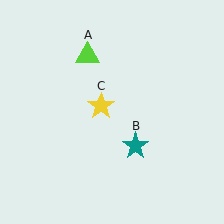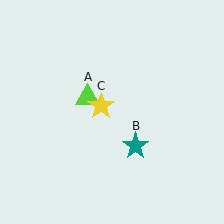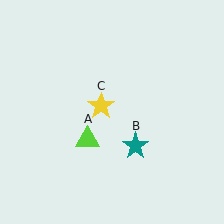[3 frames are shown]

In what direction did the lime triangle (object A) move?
The lime triangle (object A) moved down.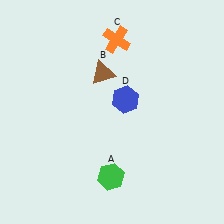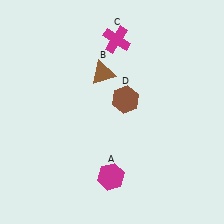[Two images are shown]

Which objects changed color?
A changed from green to magenta. C changed from orange to magenta. D changed from blue to brown.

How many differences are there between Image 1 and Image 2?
There are 3 differences between the two images.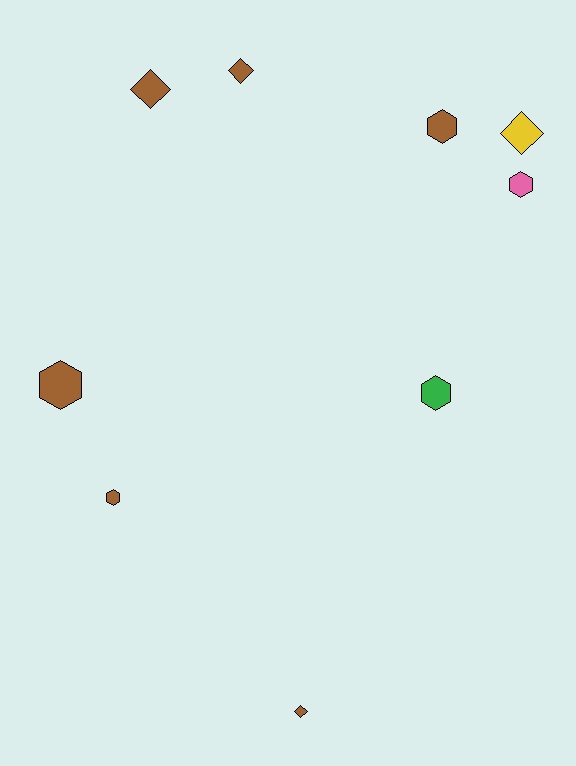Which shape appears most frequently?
Hexagon, with 5 objects.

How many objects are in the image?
There are 9 objects.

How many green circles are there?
There are no green circles.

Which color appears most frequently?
Brown, with 6 objects.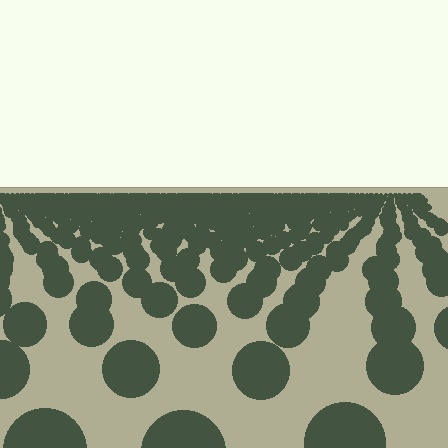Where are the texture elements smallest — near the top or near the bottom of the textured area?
Near the top.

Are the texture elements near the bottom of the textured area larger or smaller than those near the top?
Larger. Near the bottom, elements are closer to the viewer and appear at a bigger on-screen size.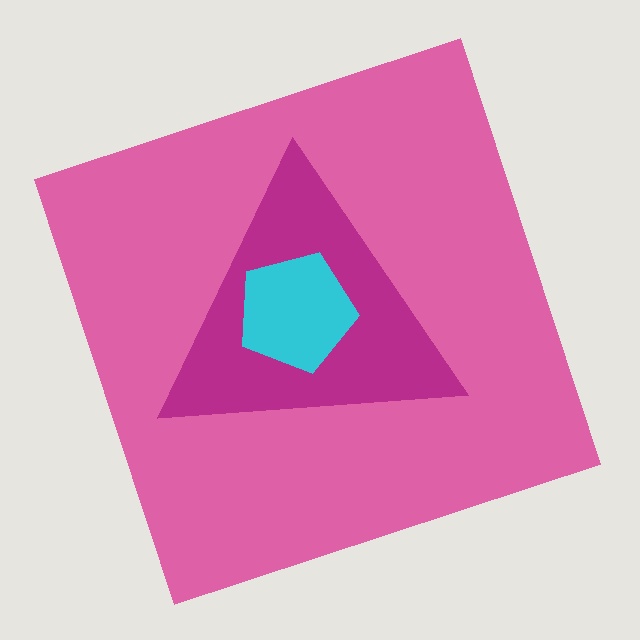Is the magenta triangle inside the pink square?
Yes.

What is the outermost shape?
The pink square.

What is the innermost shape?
The cyan pentagon.